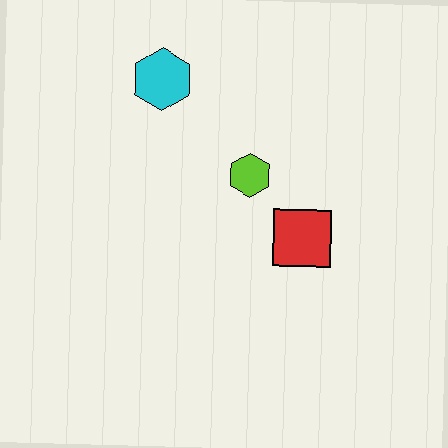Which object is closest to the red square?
The lime hexagon is closest to the red square.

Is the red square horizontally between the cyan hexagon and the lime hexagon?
No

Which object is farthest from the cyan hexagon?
The red square is farthest from the cyan hexagon.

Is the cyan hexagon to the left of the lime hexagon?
Yes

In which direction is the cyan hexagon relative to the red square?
The cyan hexagon is above the red square.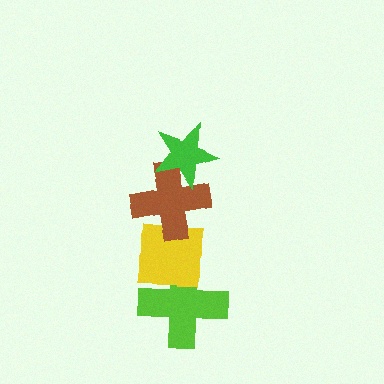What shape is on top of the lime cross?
The yellow square is on top of the lime cross.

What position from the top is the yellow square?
The yellow square is 3rd from the top.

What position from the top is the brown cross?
The brown cross is 2nd from the top.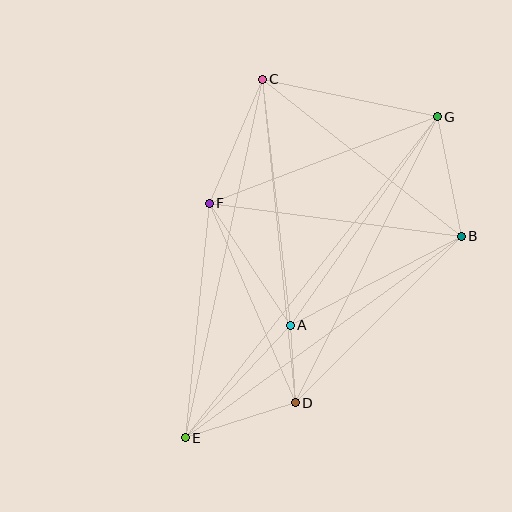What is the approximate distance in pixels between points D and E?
The distance between D and E is approximately 115 pixels.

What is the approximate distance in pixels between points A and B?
The distance between A and B is approximately 193 pixels.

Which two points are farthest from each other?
Points E and G are farthest from each other.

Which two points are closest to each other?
Points A and D are closest to each other.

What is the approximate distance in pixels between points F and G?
The distance between F and G is approximately 244 pixels.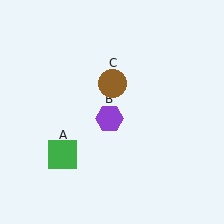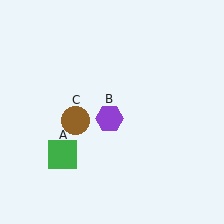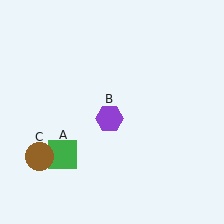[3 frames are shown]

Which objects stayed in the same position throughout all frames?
Green square (object A) and purple hexagon (object B) remained stationary.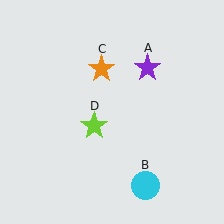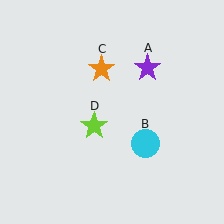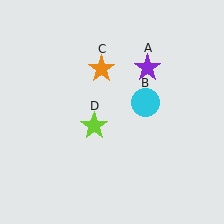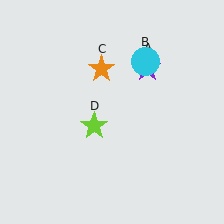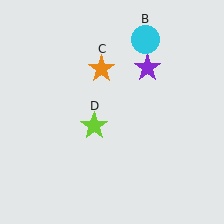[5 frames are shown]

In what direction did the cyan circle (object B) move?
The cyan circle (object B) moved up.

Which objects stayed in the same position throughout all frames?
Purple star (object A) and orange star (object C) and lime star (object D) remained stationary.